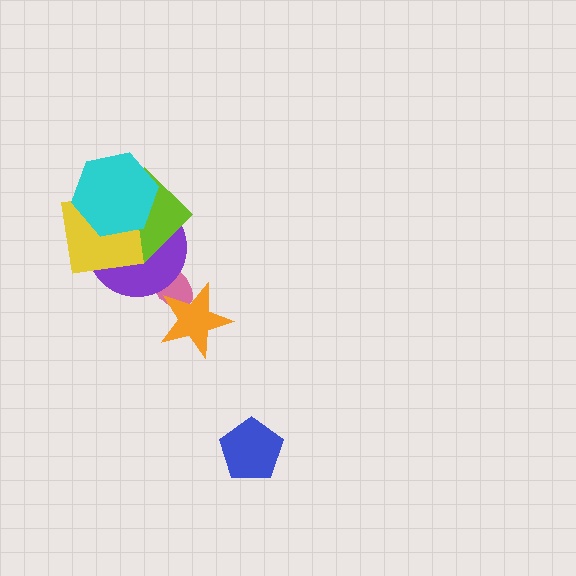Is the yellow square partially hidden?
Yes, it is partially covered by another shape.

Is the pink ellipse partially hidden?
Yes, it is partially covered by another shape.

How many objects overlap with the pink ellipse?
2 objects overlap with the pink ellipse.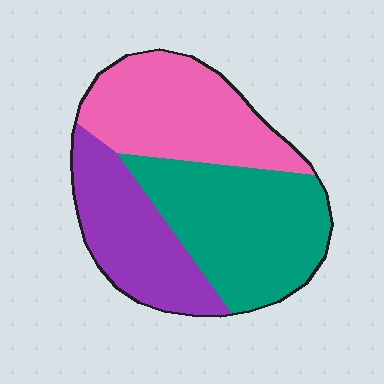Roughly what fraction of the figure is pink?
Pink takes up about one third (1/3) of the figure.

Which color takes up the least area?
Purple, at roughly 25%.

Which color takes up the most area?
Teal, at roughly 40%.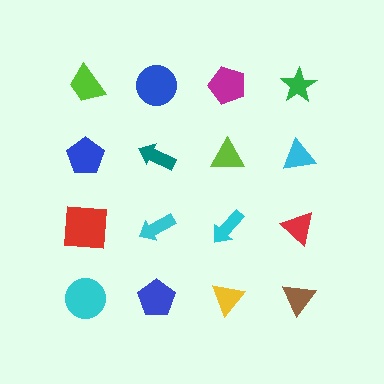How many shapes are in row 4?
4 shapes.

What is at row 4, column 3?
A yellow triangle.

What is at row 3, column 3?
A cyan arrow.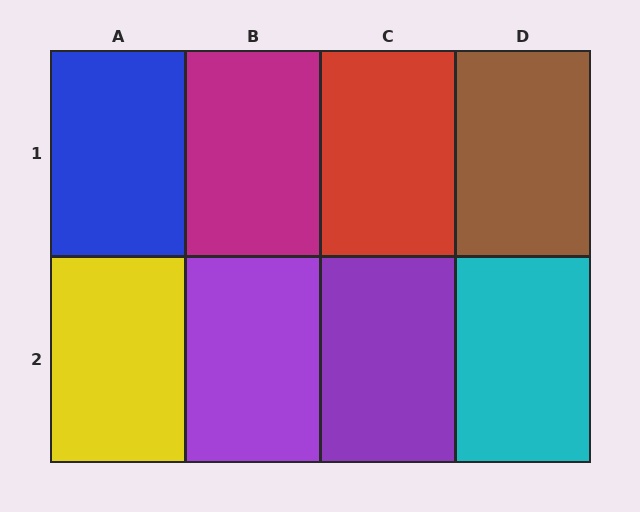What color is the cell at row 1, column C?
Red.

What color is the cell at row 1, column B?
Magenta.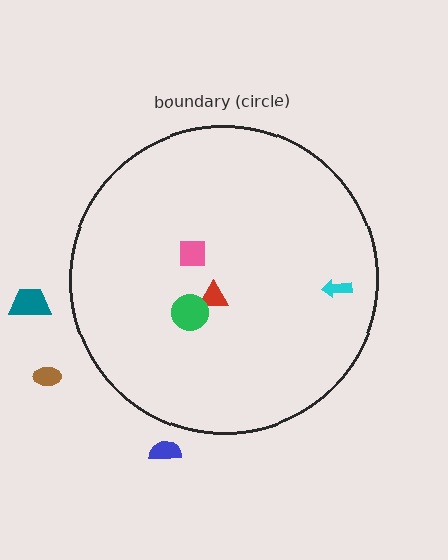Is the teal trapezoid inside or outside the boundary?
Outside.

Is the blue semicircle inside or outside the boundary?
Outside.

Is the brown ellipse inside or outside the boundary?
Outside.